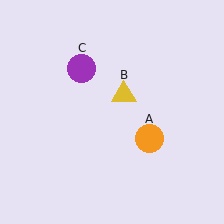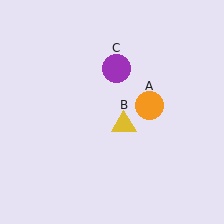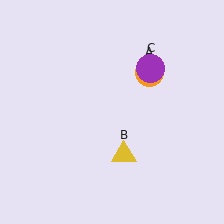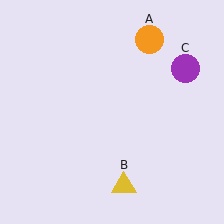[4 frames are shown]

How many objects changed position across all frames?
3 objects changed position: orange circle (object A), yellow triangle (object B), purple circle (object C).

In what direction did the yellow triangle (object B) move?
The yellow triangle (object B) moved down.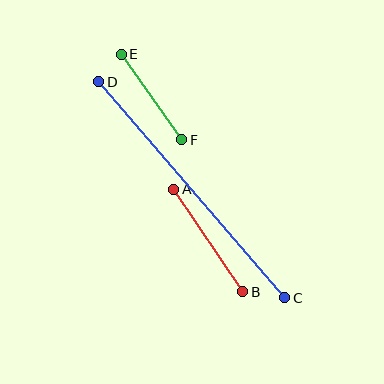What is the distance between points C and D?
The distance is approximately 285 pixels.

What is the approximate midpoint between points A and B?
The midpoint is at approximately (208, 241) pixels.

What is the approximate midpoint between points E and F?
The midpoint is at approximately (151, 97) pixels.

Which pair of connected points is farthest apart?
Points C and D are farthest apart.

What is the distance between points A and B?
The distance is approximately 123 pixels.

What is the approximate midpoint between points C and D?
The midpoint is at approximately (192, 190) pixels.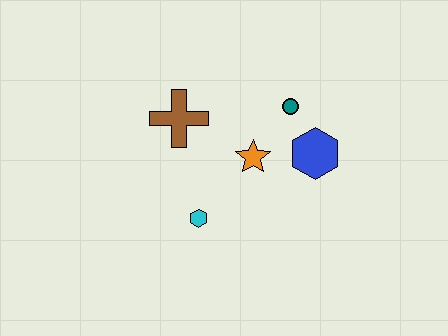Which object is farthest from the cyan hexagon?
The teal circle is farthest from the cyan hexagon.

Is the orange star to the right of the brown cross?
Yes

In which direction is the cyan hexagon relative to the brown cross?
The cyan hexagon is below the brown cross.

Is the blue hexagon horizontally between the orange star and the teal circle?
No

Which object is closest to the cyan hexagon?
The orange star is closest to the cyan hexagon.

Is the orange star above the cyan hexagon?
Yes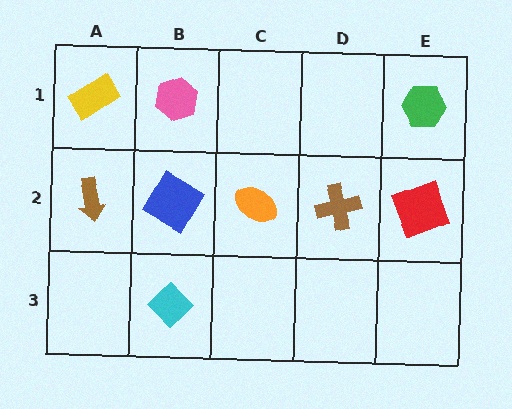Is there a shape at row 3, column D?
No, that cell is empty.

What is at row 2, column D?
A brown cross.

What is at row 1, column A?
A yellow rectangle.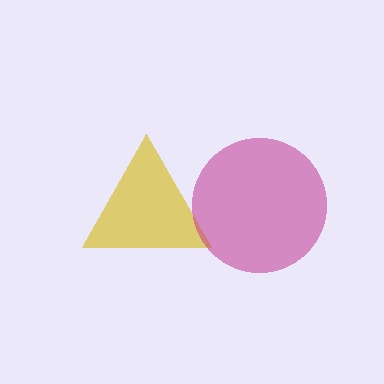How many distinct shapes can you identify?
There are 2 distinct shapes: a yellow triangle, a magenta circle.